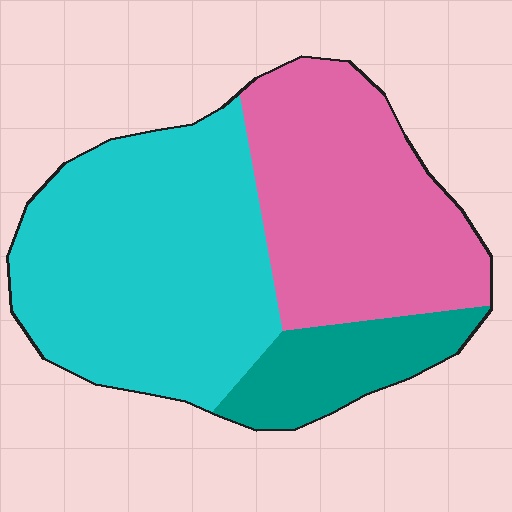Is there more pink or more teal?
Pink.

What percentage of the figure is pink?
Pink covers roughly 35% of the figure.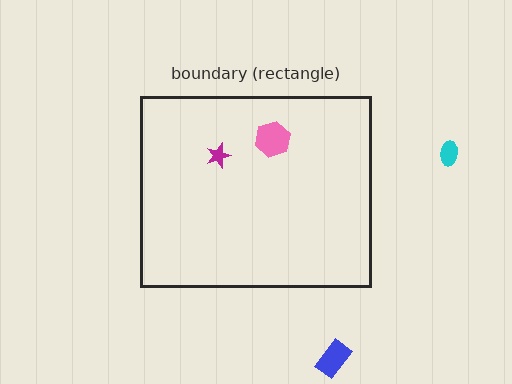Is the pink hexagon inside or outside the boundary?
Inside.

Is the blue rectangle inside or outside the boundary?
Outside.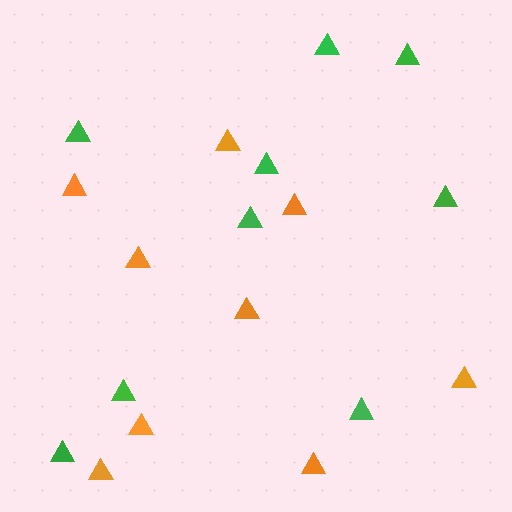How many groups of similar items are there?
There are 2 groups: one group of orange triangles (9) and one group of green triangles (9).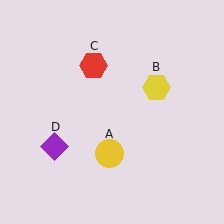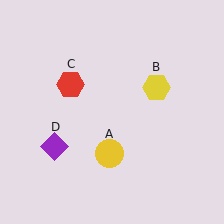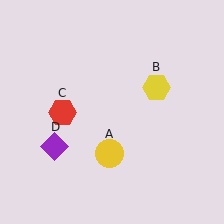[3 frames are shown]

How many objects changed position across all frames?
1 object changed position: red hexagon (object C).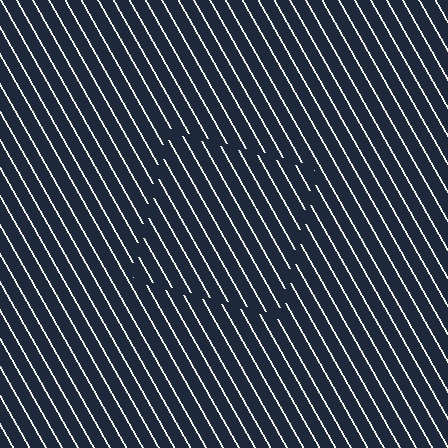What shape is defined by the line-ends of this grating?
An illusory square. The interior of the shape contains the same grating, shifted by half a period — the contour is defined by the phase discontinuity where line-ends from the inner and outer gratings abut.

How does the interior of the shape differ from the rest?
The interior of the shape contains the same grating, shifted by half a period — the contour is defined by the phase discontinuity where line-ends from the inner and outer gratings abut.